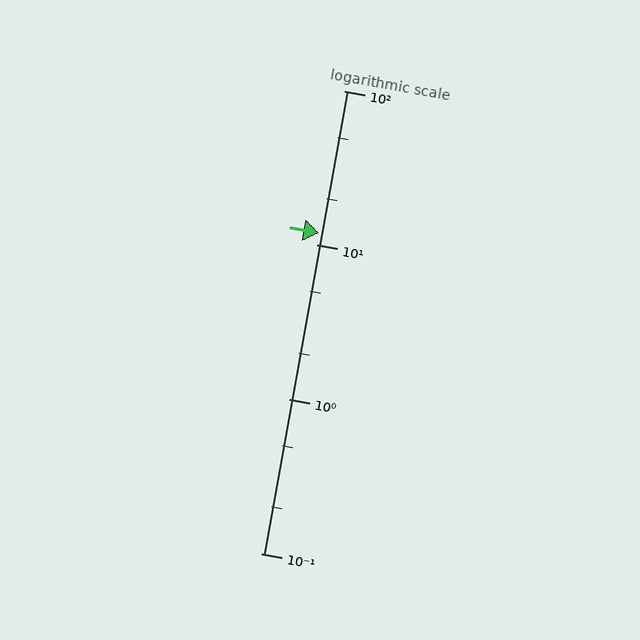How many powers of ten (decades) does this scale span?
The scale spans 3 decades, from 0.1 to 100.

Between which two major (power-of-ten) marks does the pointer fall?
The pointer is between 10 and 100.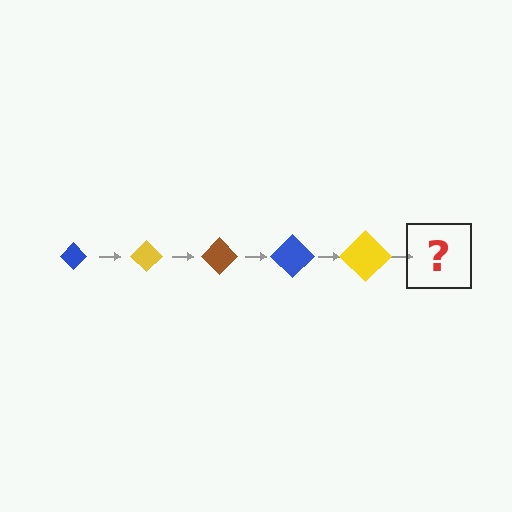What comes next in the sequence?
The next element should be a brown diamond, larger than the previous one.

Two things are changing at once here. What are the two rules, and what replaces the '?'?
The two rules are that the diamond grows larger each step and the color cycles through blue, yellow, and brown. The '?' should be a brown diamond, larger than the previous one.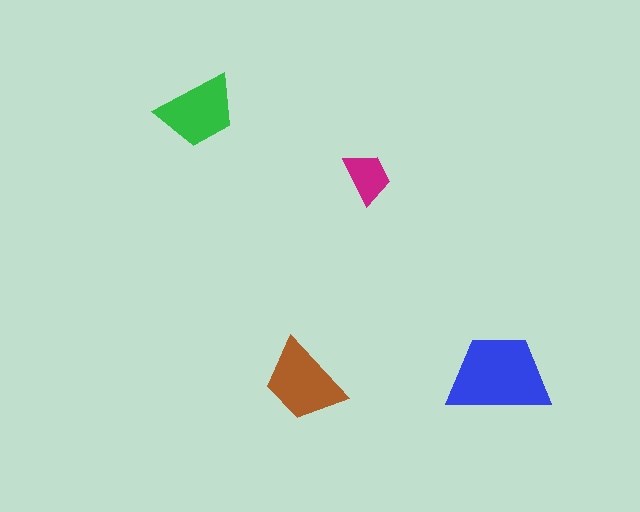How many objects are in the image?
There are 4 objects in the image.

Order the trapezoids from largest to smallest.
the blue one, the brown one, the green one, the magenta one.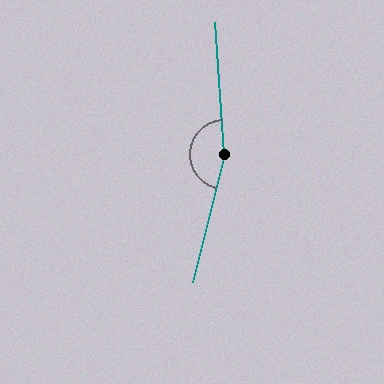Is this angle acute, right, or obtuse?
It is obtuse.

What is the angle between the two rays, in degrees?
Approximately 162 degrees.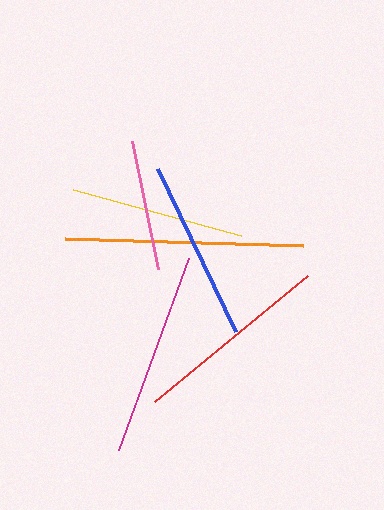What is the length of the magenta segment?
The magenta segment is approximately 205 pixels long.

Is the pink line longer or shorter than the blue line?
The blue line is longer than the pink line.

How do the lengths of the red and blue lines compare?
The red and blue lines are approximately the same length.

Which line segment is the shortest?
The pink line is the shortest at approximately 130 pixels.